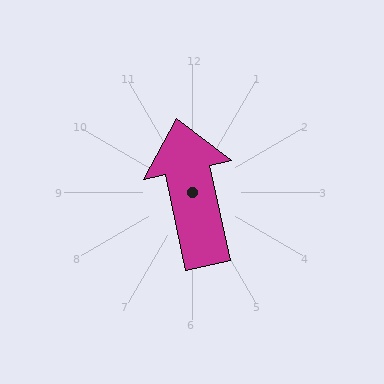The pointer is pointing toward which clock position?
Roughly 12 o'clock.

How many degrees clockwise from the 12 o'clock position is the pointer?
Approximately 348 degrees.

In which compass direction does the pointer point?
North.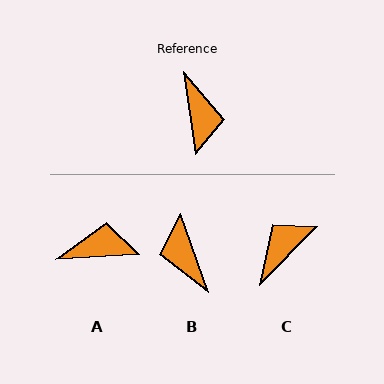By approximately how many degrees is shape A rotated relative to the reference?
Approximately 85 degrees counter-clockwise.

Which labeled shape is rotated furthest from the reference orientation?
B, about 169 degrees away.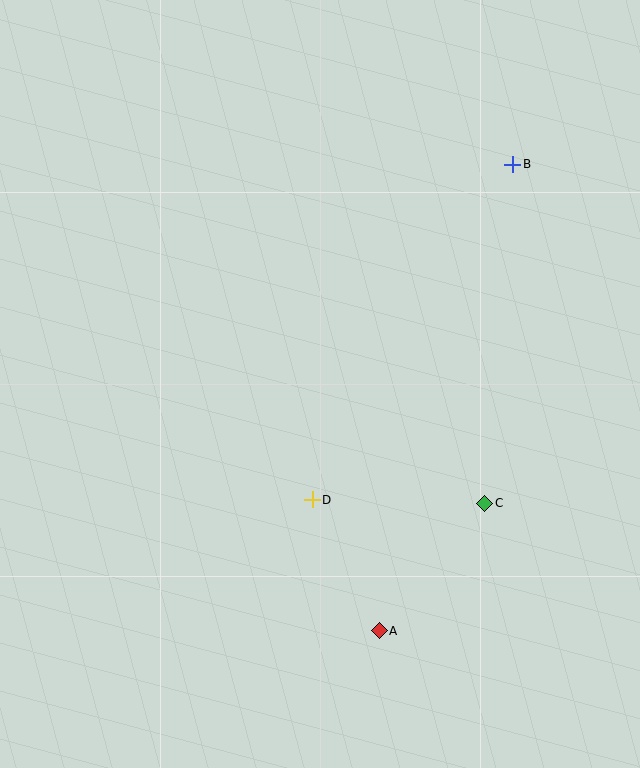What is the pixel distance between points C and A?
The distance between C and A is 165 pixels.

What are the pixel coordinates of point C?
Point C is at (485, 503).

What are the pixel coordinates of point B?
Point B is at (513, 164).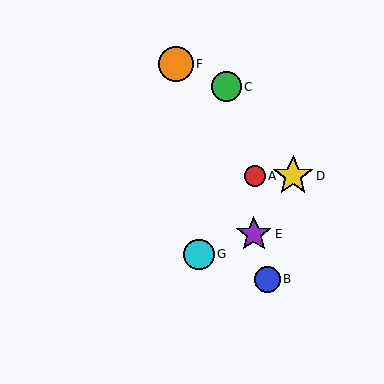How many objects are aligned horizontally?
2 objects (A, D) are aligned horizontally.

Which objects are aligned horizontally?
Objects A, D are aligned horizontally.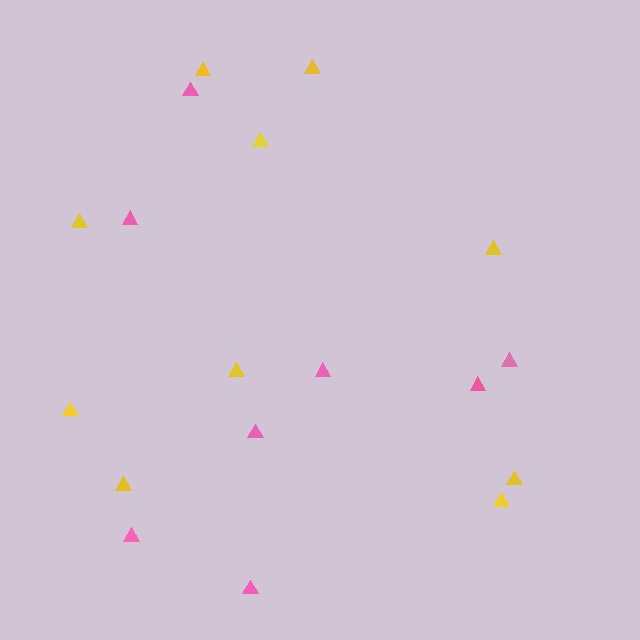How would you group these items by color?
There are 2 groups: one group of yellow triangles (10) and one group of pink triangles (8).